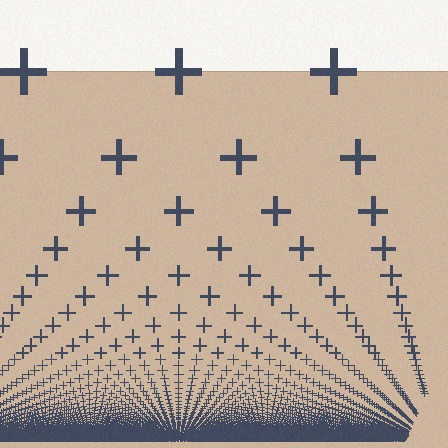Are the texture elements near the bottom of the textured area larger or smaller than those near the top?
Smaller. The gradient is inverted — elements near the bottom are smaller and denser.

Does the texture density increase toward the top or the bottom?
Density increases toward the bottom.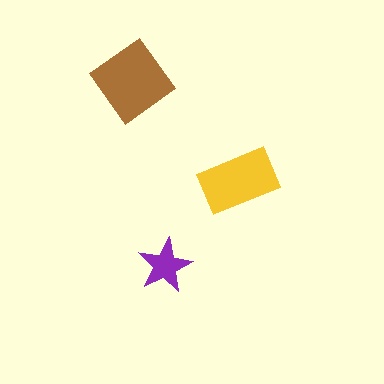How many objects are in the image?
There are 3 objects in the image.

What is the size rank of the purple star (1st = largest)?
3rd.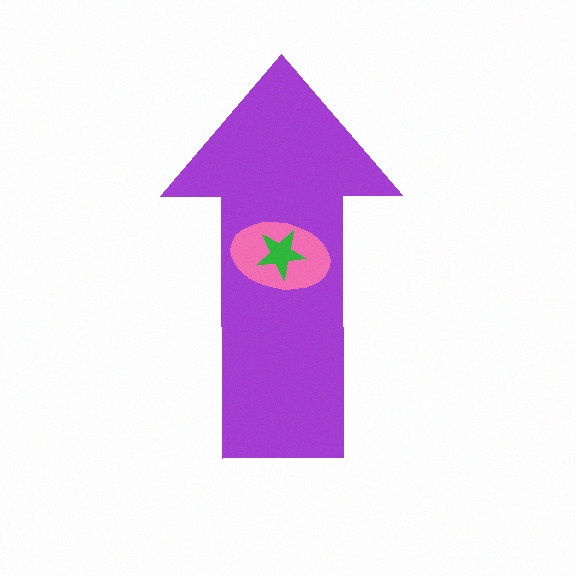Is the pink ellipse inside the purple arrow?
Yes.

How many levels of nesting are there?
3.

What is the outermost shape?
The purple arrow.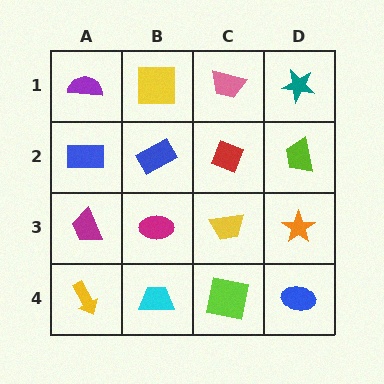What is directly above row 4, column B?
A magenta ellipse.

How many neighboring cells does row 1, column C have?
3.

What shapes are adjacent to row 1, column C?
A red diamond (row 2, column C), a yellow square (row 1, column B), a teal star (row 1, column D).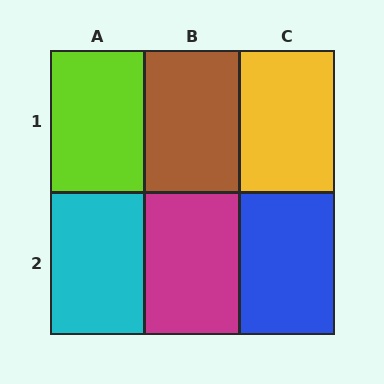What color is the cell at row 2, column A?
Cyan.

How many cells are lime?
1 cell is lime.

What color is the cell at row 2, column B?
Magenta.